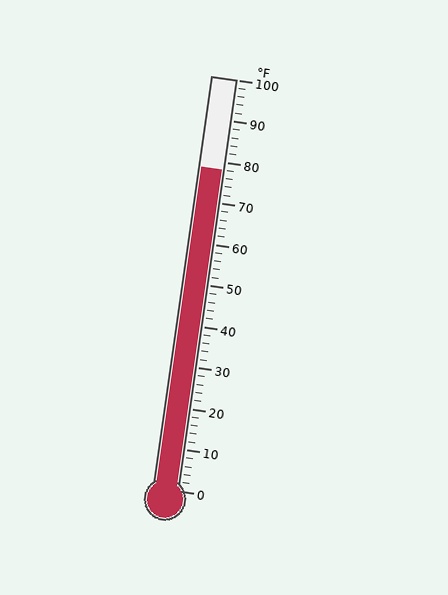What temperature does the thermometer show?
The thermometer shows approximately 78°F.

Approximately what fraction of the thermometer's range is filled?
The thermometer is filled to approximately 80% of its range.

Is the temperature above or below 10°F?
The temperature is above 10°F.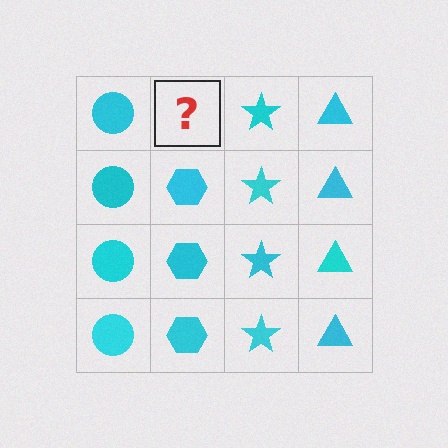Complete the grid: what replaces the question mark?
The question mark should be replaced with a cyan hexagon.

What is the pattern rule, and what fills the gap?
The rule is that each column has a consistent shape. The gap should be filled with a cyan hexagon.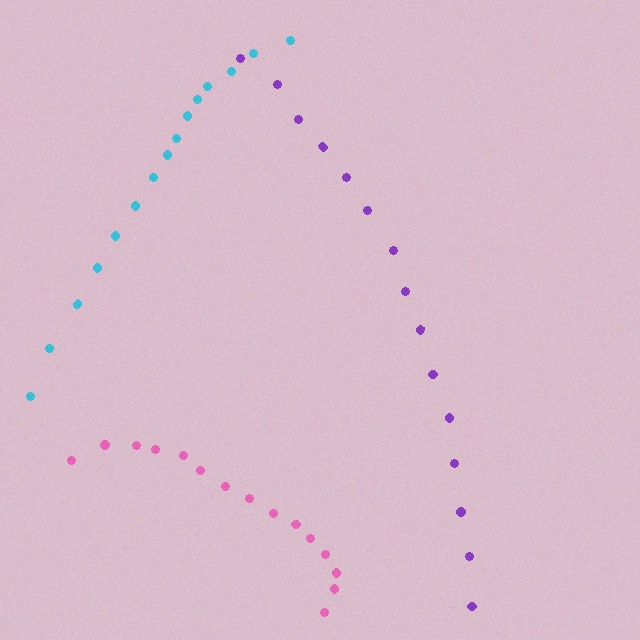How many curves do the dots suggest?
There are 3 distinct paths.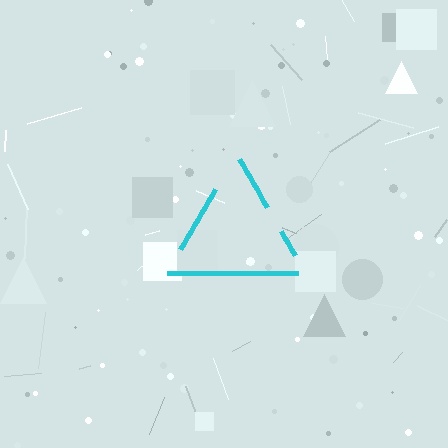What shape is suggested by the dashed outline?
The dashed outline suggests a triangle.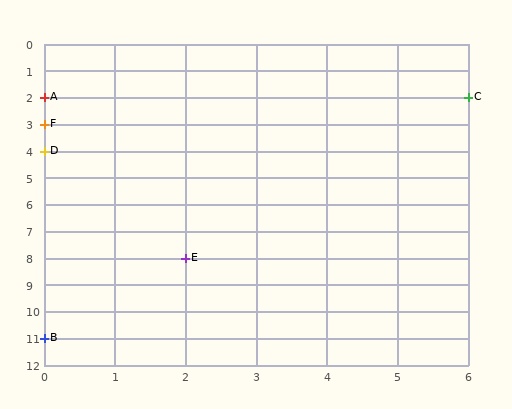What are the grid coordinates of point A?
Point A is at grid coordinates (0, 2).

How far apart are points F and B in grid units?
Points F and B are 8 rows apart.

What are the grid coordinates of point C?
Point C is at grid coordinates (6, 2).